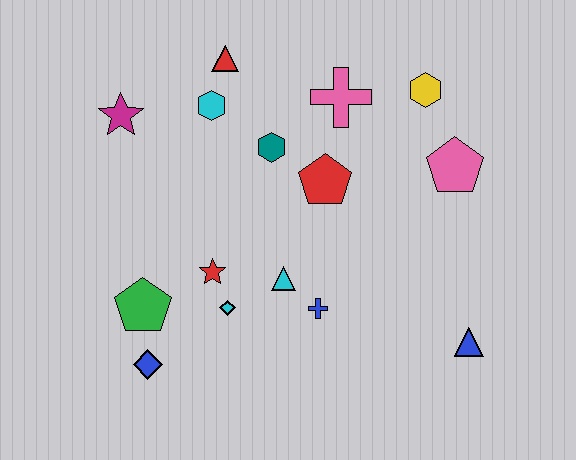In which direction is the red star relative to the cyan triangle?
The red star is to the left of the cyan triangle.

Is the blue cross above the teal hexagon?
No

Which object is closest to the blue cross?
The cyan triangle is closest to the blue cross.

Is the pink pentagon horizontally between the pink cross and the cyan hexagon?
No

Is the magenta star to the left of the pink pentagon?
Yes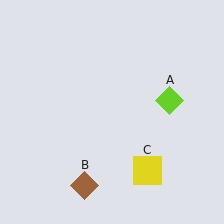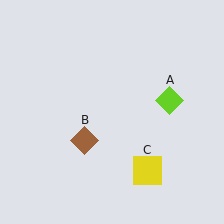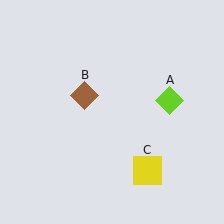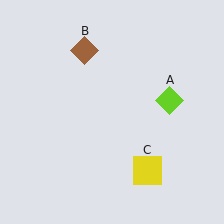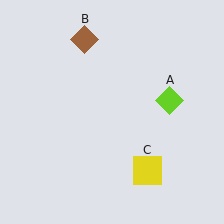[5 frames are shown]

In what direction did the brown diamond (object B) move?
The brown diamond (object B) moved up.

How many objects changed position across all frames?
1 object changed position: brown diamond (object B).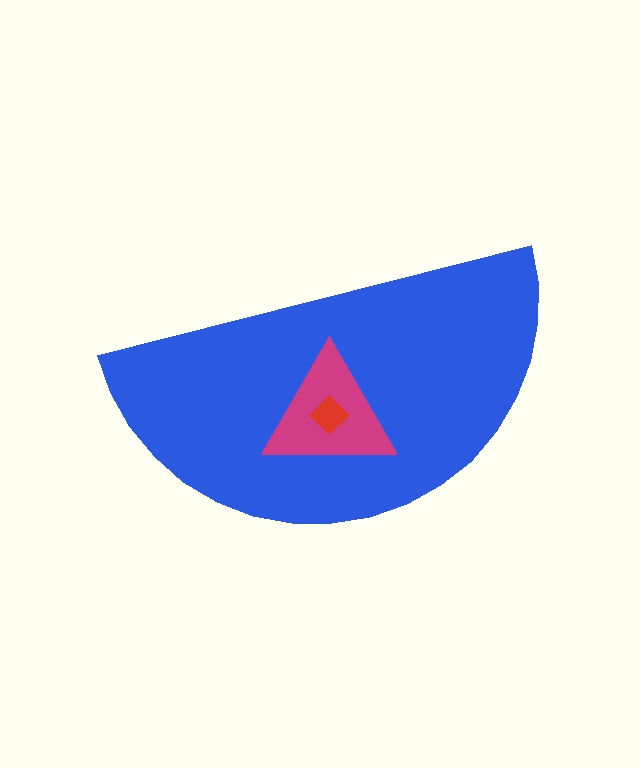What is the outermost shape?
The blue semicircle.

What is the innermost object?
The red diamond.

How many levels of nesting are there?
3.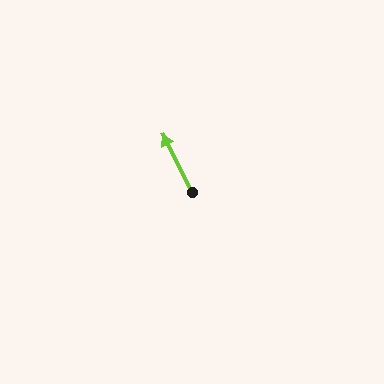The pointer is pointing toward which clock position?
Roughly 11 o'clock.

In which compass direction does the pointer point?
Northwest.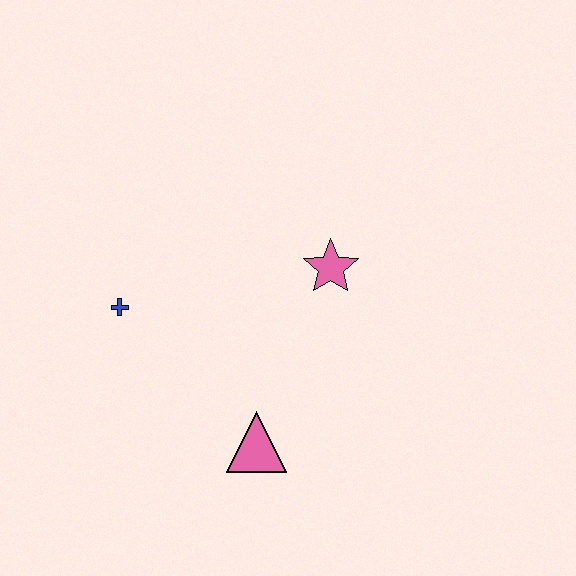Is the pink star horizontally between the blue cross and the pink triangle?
No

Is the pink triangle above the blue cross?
No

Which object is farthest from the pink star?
The blue cross is farthest from the pink star.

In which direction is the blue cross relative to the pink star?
The blue cross is to the left of the pink star.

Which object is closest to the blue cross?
The pink triangle is closest to the blue cross.